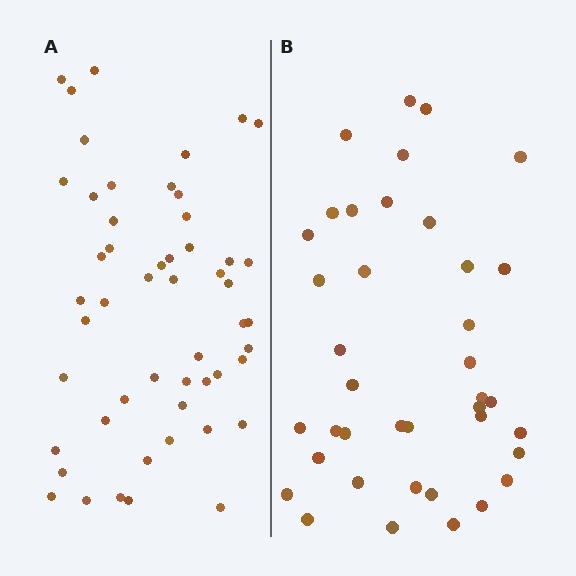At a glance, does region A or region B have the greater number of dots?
Region A (the left region) has more dots.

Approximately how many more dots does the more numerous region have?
Region A has approximately 15 more dots than region B.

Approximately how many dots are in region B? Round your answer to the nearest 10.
About 40 dots. (The exact count is 39, which rounds to 40.)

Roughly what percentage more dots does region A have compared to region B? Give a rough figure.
About 35% more.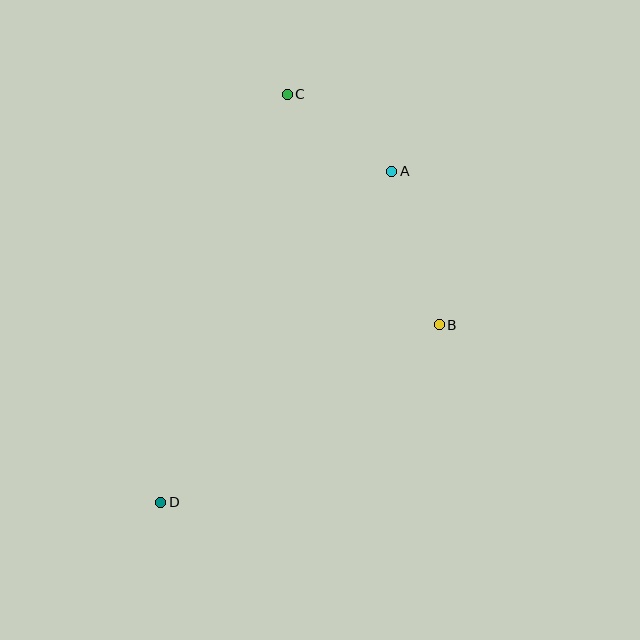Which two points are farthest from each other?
Points C and D are farthest from each other.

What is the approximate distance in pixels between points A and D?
The distance between A and D is approximately 404 pixels.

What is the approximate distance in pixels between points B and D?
The distance between B and D is approximately 330 pixels.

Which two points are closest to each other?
Points A and C are closest to each other.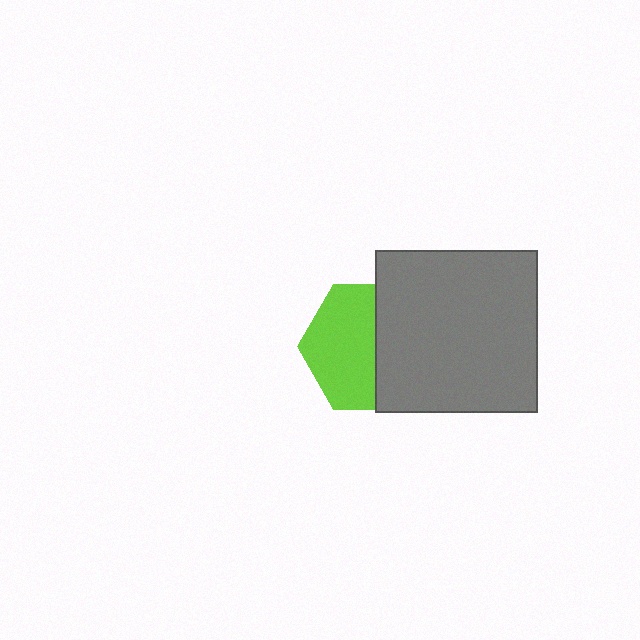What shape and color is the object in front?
The object in front is a gray square.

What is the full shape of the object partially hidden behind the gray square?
The partially hidden object is a lime hexagon.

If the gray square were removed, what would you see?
You would see the complete lime hexagon.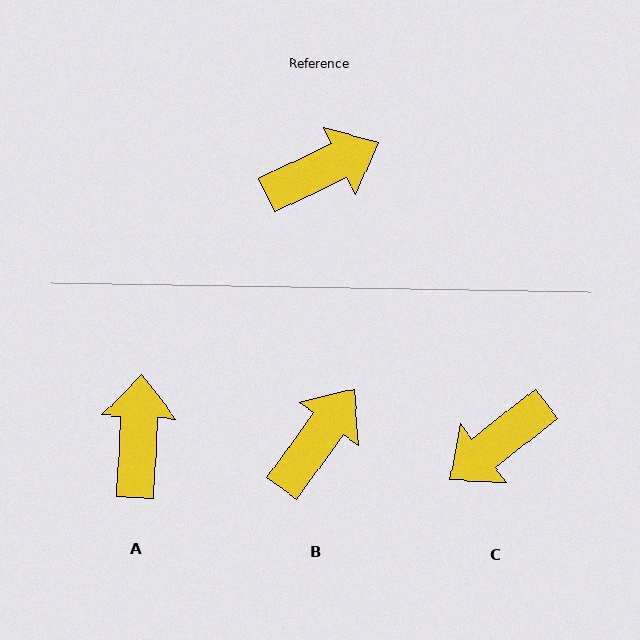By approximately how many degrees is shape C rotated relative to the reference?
Approximately 167 degrees clockwise.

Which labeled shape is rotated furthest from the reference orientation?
C, about 167 degrees away.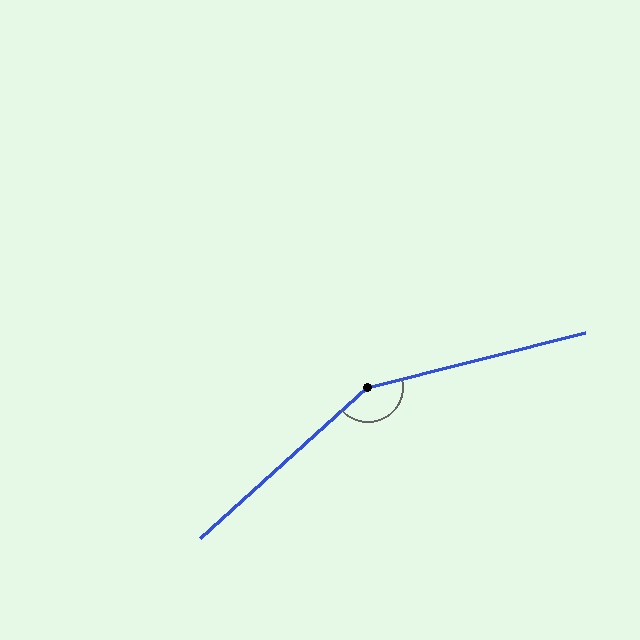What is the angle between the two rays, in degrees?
Approximately 152 degrees.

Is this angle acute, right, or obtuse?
It is obtuse.